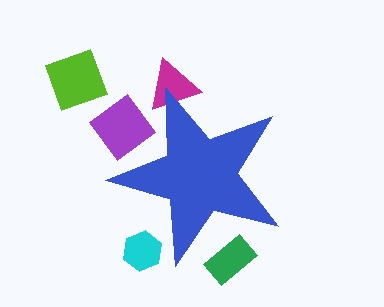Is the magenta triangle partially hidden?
Yes, the magenta triangle is partially hidden behind the blue star.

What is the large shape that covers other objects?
A blue star.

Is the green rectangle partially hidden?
Yes, the green rectangle is partially hidden behind the blue star.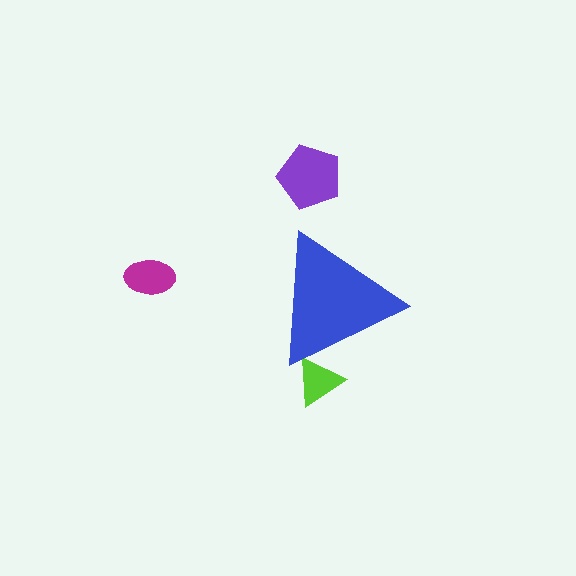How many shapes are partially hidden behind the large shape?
1 shape is partially hidden.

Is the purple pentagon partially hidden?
No, the purple pentagon is fully visible.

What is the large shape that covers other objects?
A blue triangle.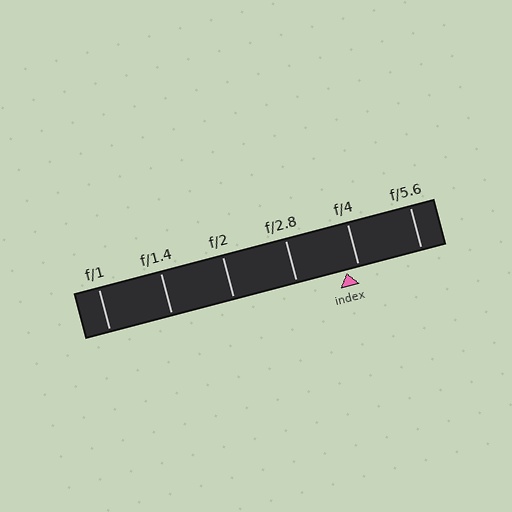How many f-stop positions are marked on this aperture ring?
There are 6 f-stop positions marked.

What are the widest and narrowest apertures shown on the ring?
The widest aperture shown is f/1 and the narrowest is f/5.6.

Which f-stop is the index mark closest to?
The index mark is closest to f/4.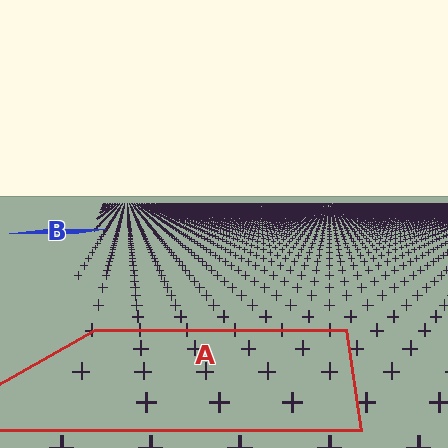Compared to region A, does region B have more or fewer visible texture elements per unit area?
Region B has more texture elements per unit area — they are packed more densely because it is farther away.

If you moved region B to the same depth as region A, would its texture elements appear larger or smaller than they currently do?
They would appear larger. At a closer depth, the same texture elements are projected at a bigger on-screen size.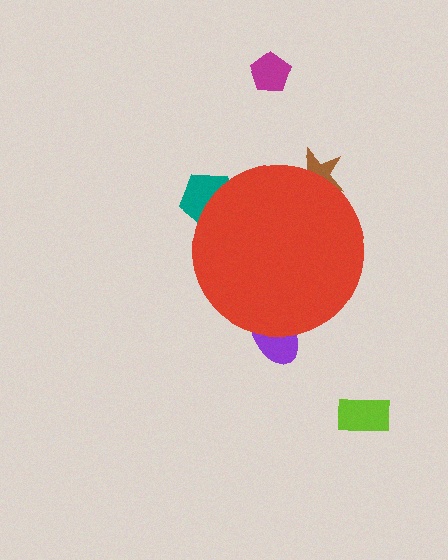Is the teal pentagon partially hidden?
Yes, the teal pentagon is partially hidden behind the red circle.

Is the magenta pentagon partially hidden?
No, the magenta pentagon is fully visible.